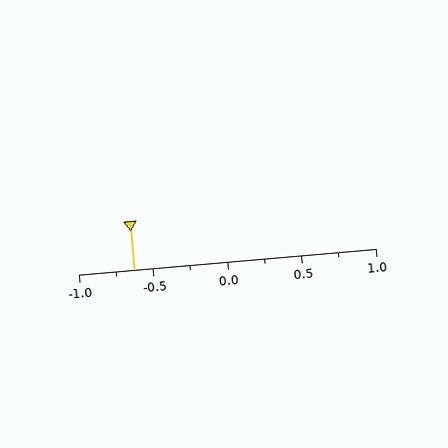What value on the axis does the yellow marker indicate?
The marker indicates approximately -0.62.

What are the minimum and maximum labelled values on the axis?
The axis runs from -1.0 to 1.0.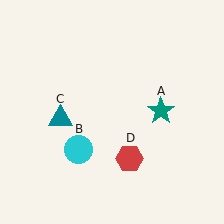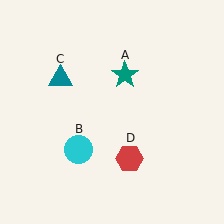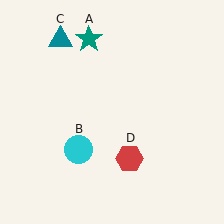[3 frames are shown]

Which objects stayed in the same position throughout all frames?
Cyan circle (object B) and red hexagon (object D) remained stationary.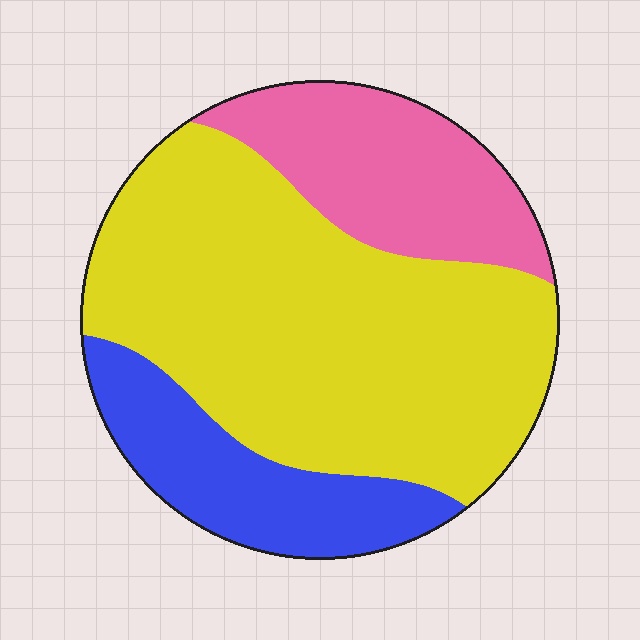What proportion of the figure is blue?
Blue takes up about one fifth (1/5) of the figure.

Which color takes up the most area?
Yellow, at roughly 60%.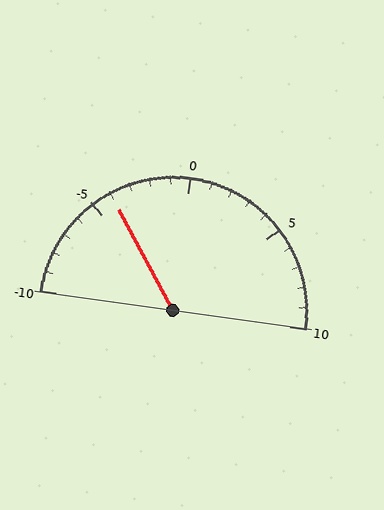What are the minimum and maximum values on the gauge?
The gauge ranges from -10 to 10.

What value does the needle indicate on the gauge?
The needle indicates approximately -4.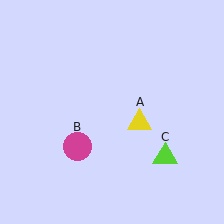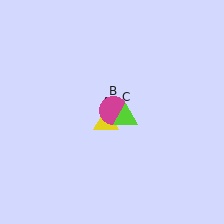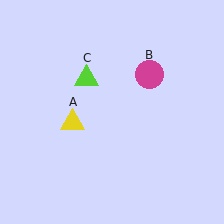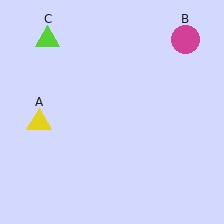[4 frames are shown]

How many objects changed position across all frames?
3 objects changed position: yellow triangle (object A), magenta circle (object B), lime triangle (object C).